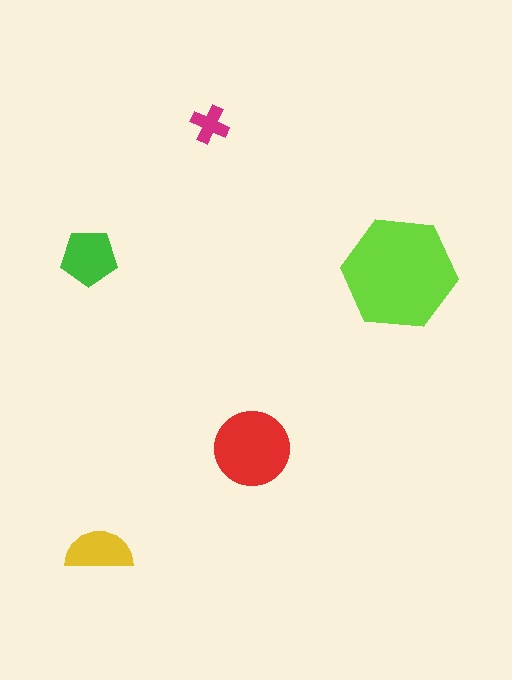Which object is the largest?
The lime hexagon.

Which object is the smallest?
The magenta cross.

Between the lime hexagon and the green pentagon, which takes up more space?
The lime hexagon.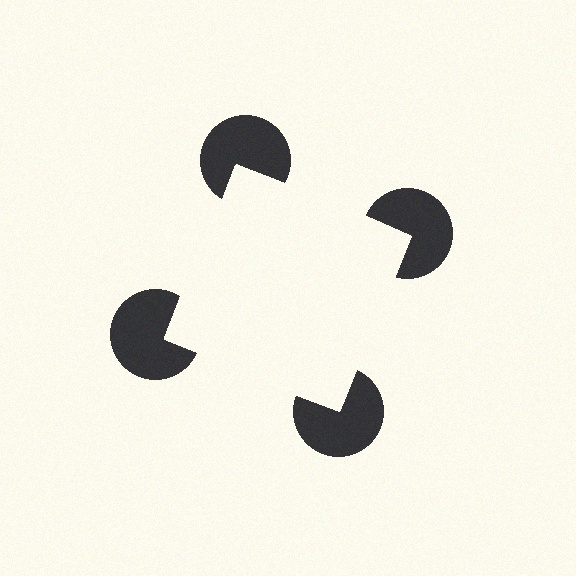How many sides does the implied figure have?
4 sides.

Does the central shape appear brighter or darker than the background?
It typically appears slightly brighter than the background, even though no actual brightness change is drawn.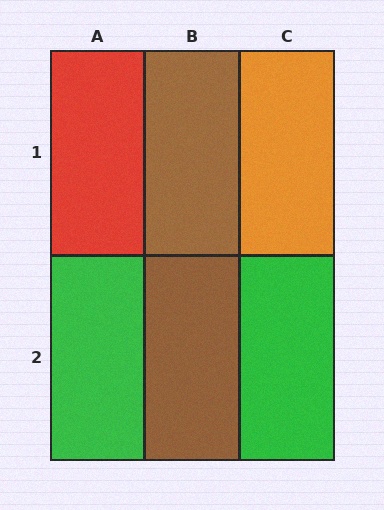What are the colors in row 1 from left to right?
Red, brown, orange.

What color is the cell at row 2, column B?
Brown.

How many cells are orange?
1 cell is orange.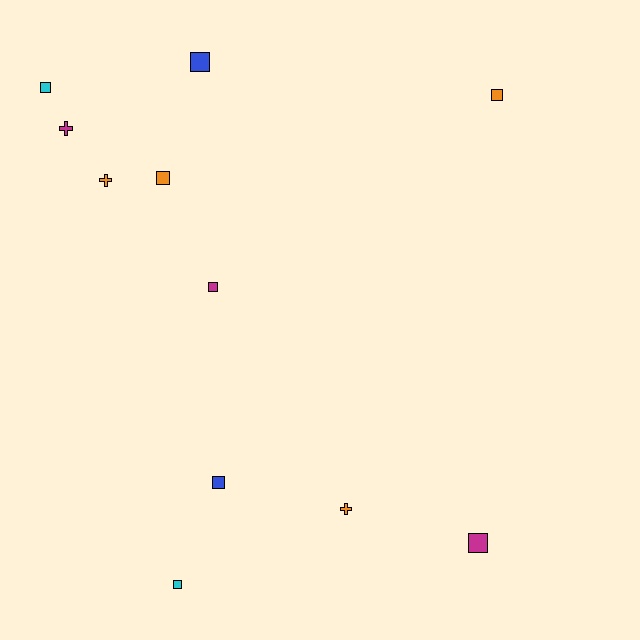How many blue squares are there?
There are 2 blue squares.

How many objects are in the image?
There are 11 objects.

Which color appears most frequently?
Orange, with 4 objects.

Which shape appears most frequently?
Square, with 8 objects.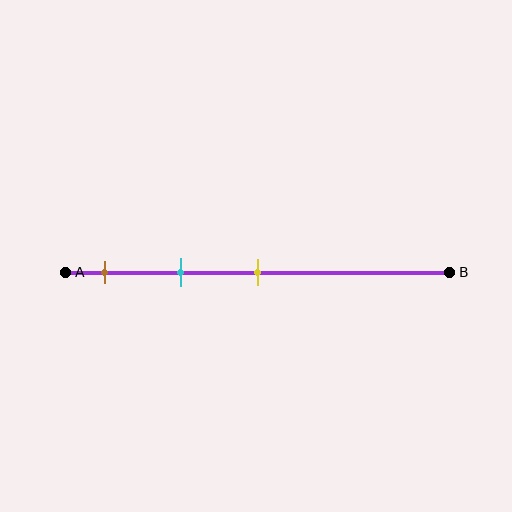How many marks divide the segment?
There are 3 marks dividing the segment.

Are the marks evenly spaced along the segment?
Yes, the marks are approximately evenly spaced.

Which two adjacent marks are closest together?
The brown and cyan marks are the closest adjacent pair.